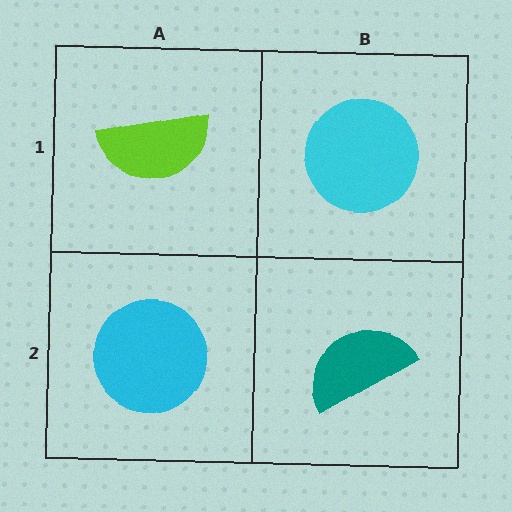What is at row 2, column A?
A cyan circle.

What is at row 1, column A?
A lime semicircle.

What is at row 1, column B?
A cyan circle.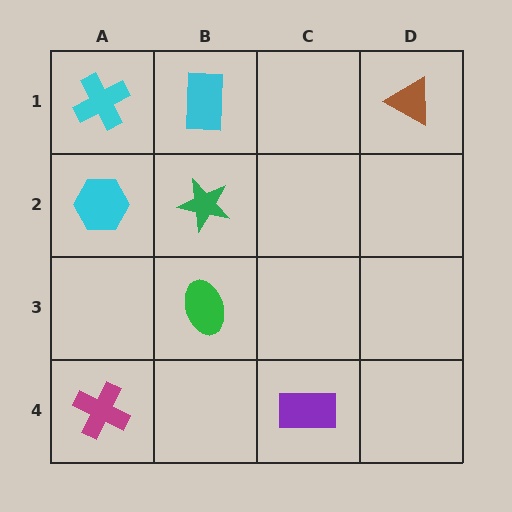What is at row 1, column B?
A cyan rectangle.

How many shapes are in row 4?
2 shapes.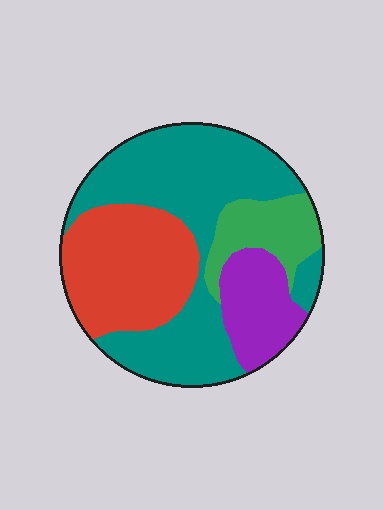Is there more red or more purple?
Red.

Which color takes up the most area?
Teal, at roughly 45%.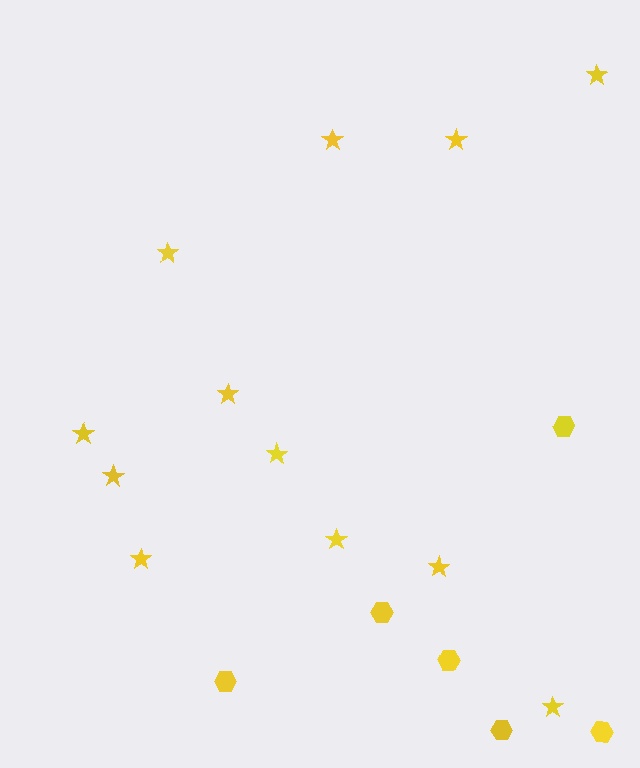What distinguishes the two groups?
There are 2 groups: one group of stars (12) and one group of hexagons (6).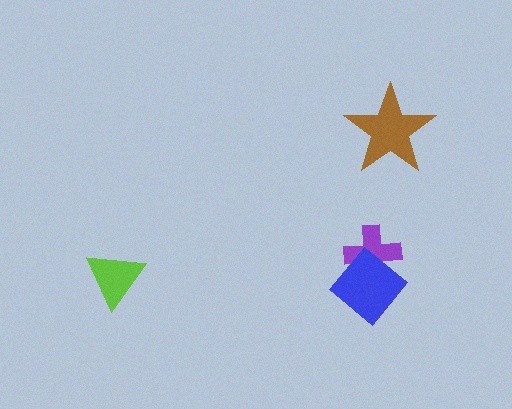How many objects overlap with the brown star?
0 objects overlap with the brown star.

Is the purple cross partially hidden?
Yes, it is partially covered by another shape.